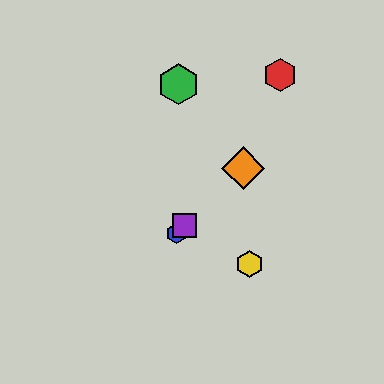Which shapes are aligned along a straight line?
The blue hexagon, the purple square, the orange diamond are aligned along a straight line.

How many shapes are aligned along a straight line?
3 shapes (the blue hexagon, the purple square, the orange diamond) are aligned along a straight line.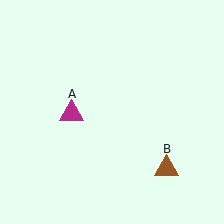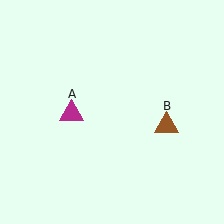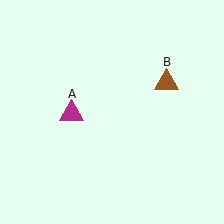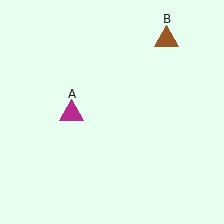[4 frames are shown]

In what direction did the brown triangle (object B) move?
The brown triangle (object B) moved up.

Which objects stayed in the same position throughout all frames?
Magenta triangle (object A) remained stationary.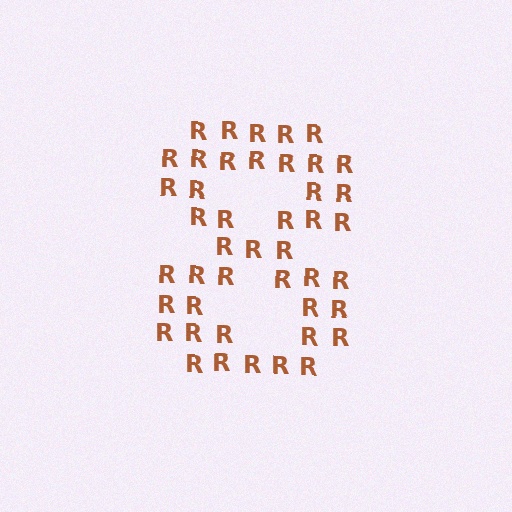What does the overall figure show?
The overall figure shows the digit 8.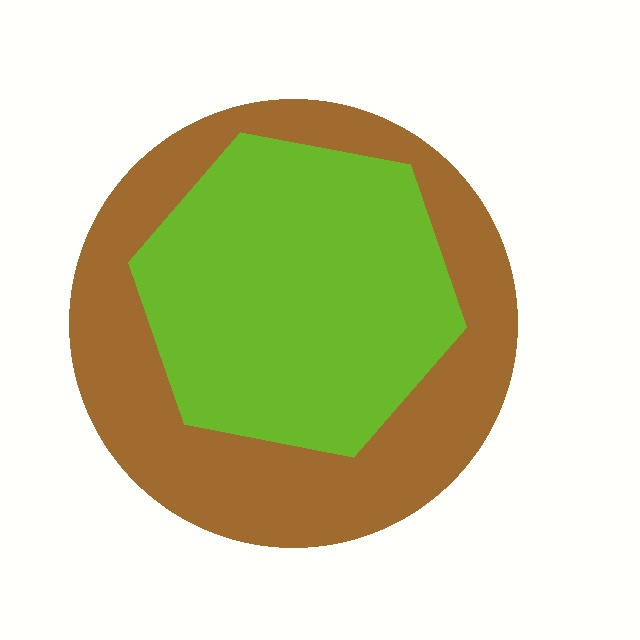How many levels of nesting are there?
2.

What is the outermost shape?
The brown circle.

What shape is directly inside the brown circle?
The lime hexagon.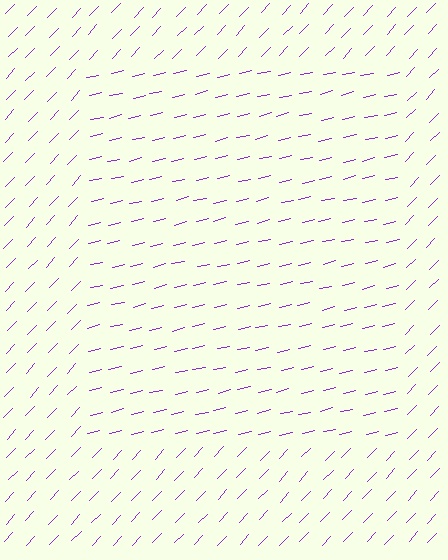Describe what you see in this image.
The image is filled with small purple line segments. A rectangle region in the image has lines oriented differently from the surrounding lines, creating a visible texture boundary.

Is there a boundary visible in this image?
Yes, there is a texture boundary formed by a change in line orientation.